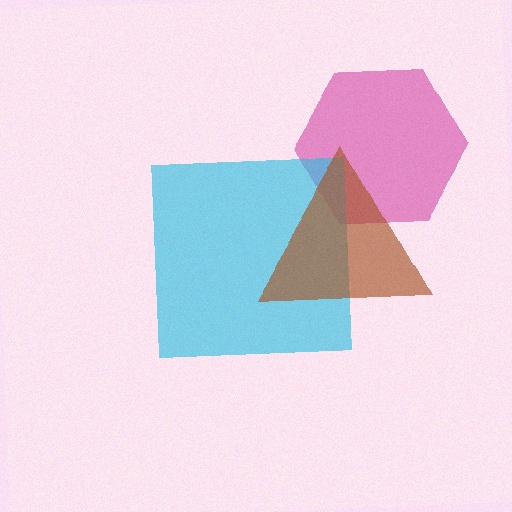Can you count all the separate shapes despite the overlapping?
Yes, there are 3 separate shapes.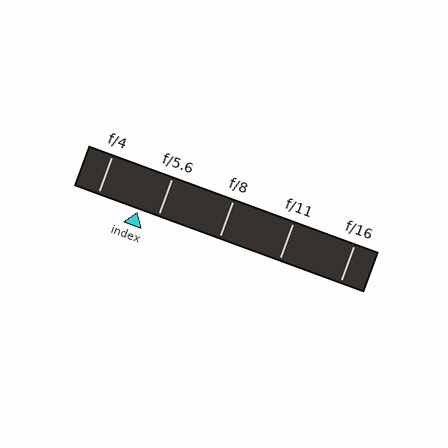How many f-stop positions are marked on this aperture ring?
There are 5 f-stop positions marked.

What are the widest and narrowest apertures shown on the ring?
The widest aperture shown is f/4 and the narrowest is f/16.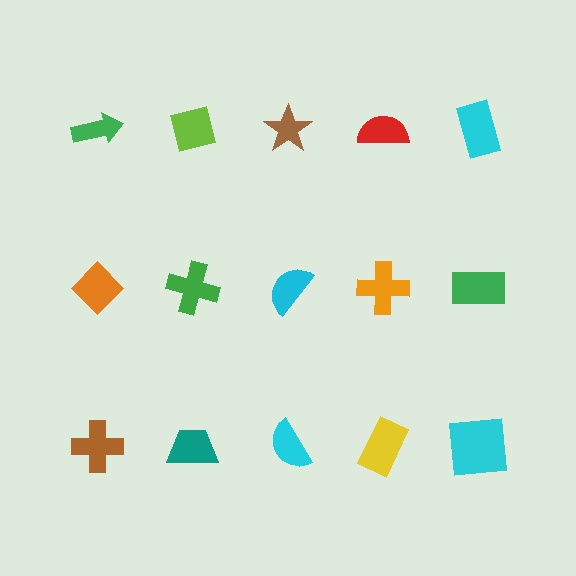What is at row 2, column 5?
A green rectangle.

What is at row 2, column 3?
A cyan semicircle.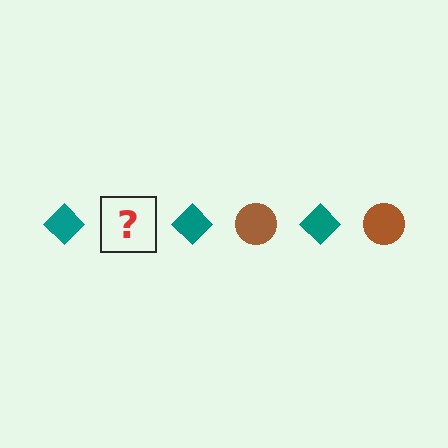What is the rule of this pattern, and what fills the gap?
The rule is that the pattern alternates between teal diamond and brown circle. The gap should be filled with a brown circle.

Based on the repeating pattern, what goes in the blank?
The blank should be a brown circle.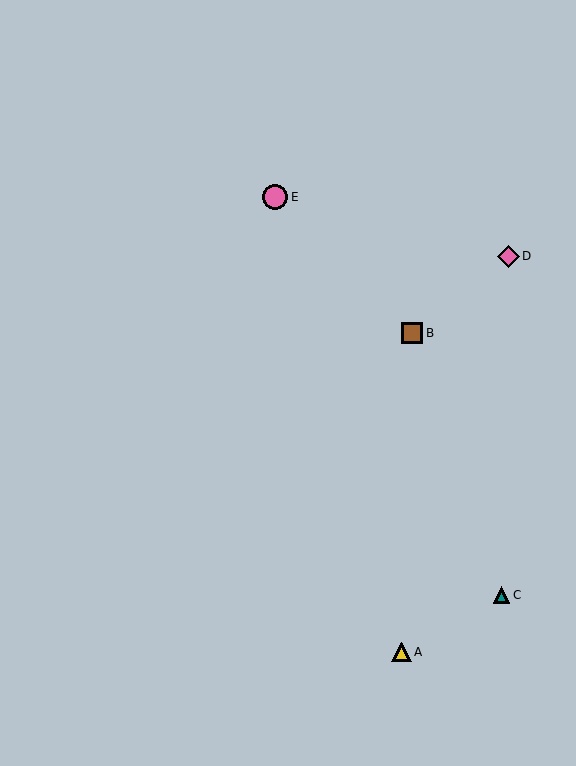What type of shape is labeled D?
Shape D is a pink diamond.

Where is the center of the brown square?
The center of the brown square is at (412, 333).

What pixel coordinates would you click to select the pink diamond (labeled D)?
Click at (508, 256) to select the pink diamond D.